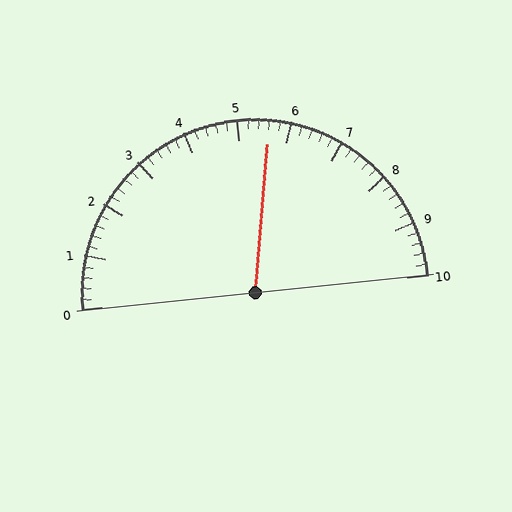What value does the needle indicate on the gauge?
The needle indicates approximately 5.6.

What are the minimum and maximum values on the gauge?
The gauge ranges from 0 to 10.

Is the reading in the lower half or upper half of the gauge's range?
The reading is in the upper half of the range (0 to 10).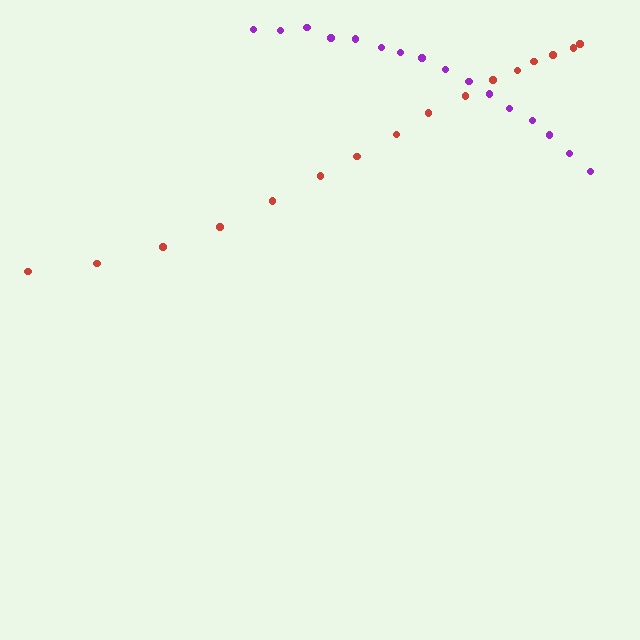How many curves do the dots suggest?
There are 2 distinct paths.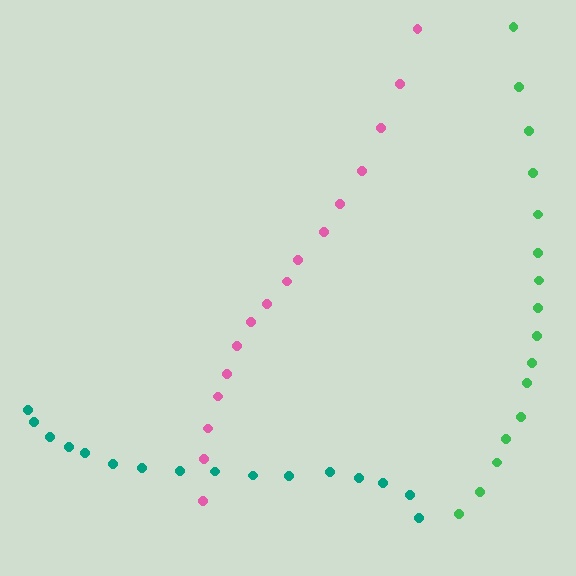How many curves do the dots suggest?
There are 3 distinct paths.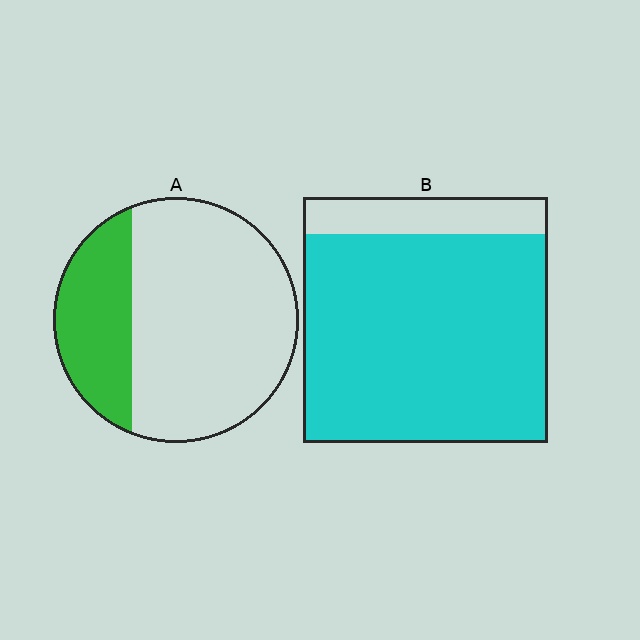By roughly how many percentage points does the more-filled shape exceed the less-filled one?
By roughly 55 percentage points (B over A).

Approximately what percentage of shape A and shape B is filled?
A is approximately 30% and B is approximately 85%.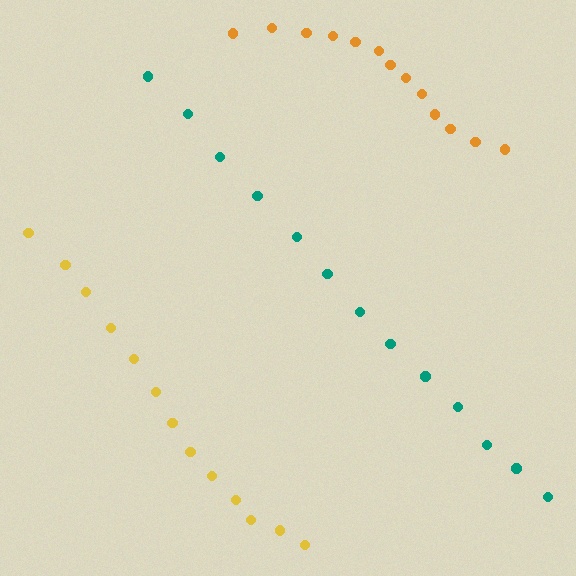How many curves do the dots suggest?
There are 3 distinct paths.